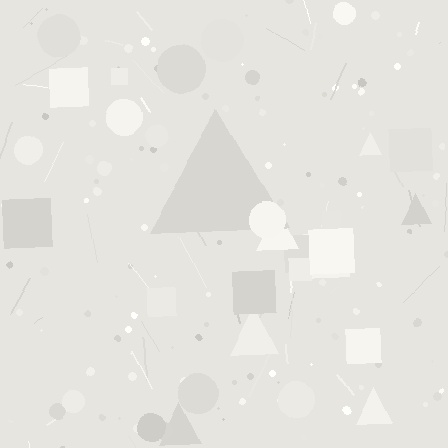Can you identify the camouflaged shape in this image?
The camouflaged shape is a triangle.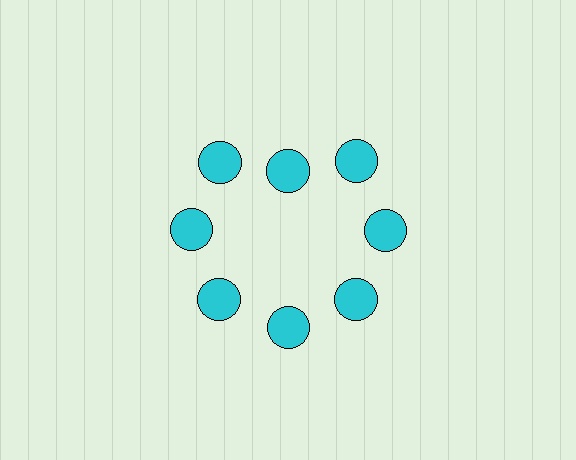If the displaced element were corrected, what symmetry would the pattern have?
It would have 8-fold rotational symmetry — the pattern would map onto itself every 45 degrees.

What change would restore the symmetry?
The symmetry would be restored by moving it outward, back onto the ring so that all 8 circles sit at equal angles and equal distance from the center.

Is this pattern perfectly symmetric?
No. The 8 cyan circles are arranged in a ring, but one element near the 12 o'clock position is pulled inward toward the center, breaking the 8-fold rotational symmetry.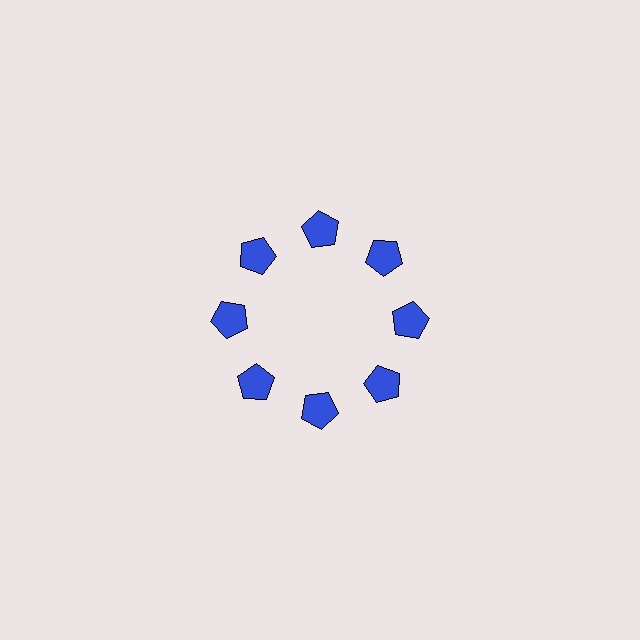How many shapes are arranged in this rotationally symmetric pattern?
There are 8 shapes, arranged in 8 groups of 1.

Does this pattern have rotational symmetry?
Yes, this pattern has 8-fold rotational symmetry. It looks the same after rotating 45 degrees around the center.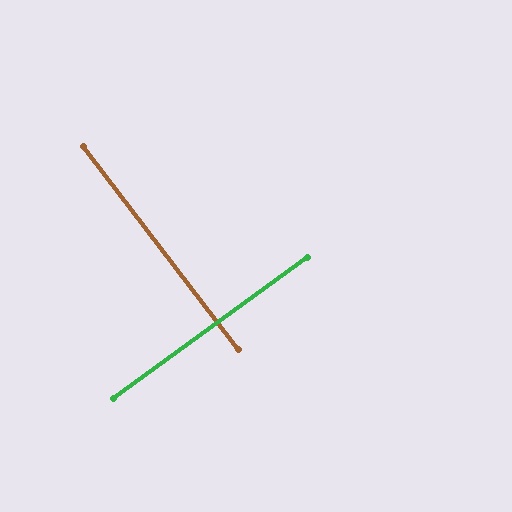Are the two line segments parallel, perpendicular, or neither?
Perpendicular — they meet at approximately 89°.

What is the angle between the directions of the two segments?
Approximately 89 degrees.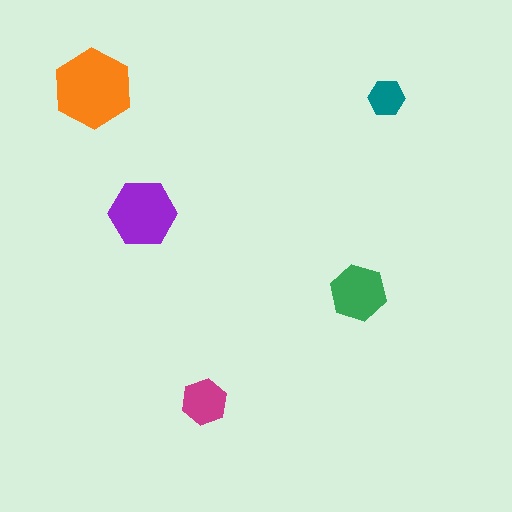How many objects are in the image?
There are 5 objects in the image.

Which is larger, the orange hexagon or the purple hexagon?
The orange one.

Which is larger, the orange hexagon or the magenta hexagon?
The orange one.